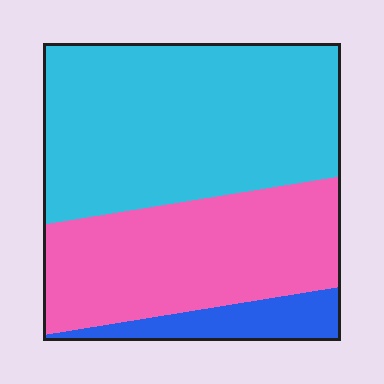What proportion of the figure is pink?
Pink covers 37% of the figure.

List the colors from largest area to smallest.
From largest to smallest: cyan, pink, blue.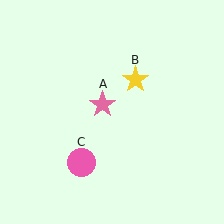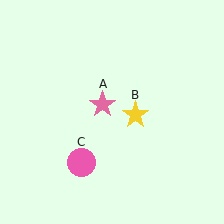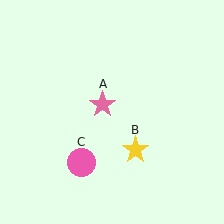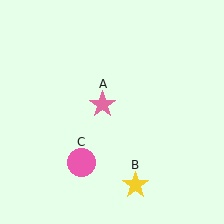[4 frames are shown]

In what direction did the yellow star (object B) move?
The yellow star (object B) moved down.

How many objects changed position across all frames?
1 object changed position: yellow star (object B).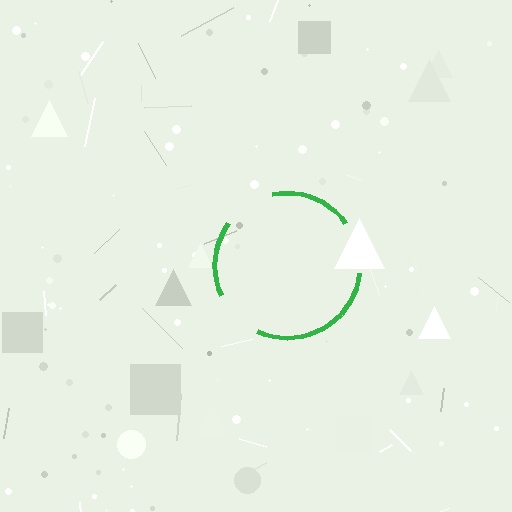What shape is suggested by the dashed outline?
The dashed outline suggests a circle.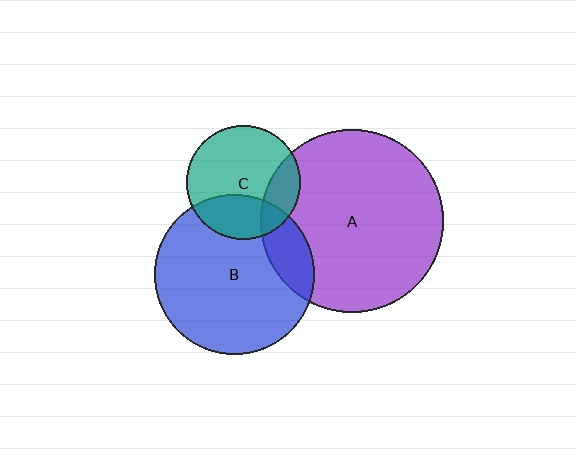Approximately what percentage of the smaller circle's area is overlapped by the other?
Approximately 20%.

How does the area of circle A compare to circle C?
Approximately 2.6 times.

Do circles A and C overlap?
Yes.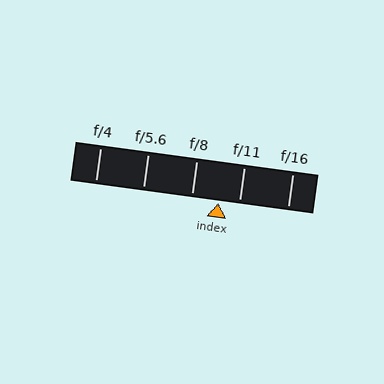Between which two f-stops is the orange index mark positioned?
The index mark is between f/8 and f/11.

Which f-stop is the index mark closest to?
The index mark is closest to f/11.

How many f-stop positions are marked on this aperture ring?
There are 5 f-stop positions marked.